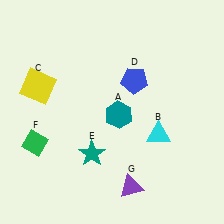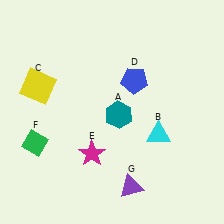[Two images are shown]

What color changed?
The star (E) changed from teal in Image 1 to magenta in Image 2.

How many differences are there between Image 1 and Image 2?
There is 1 difference between the two images.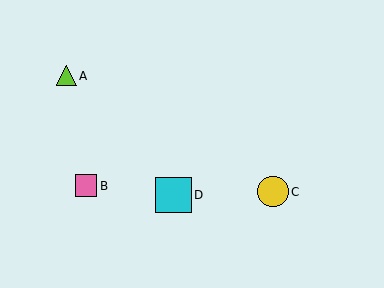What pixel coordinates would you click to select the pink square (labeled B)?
Click at (86, 186) to select the pink square B.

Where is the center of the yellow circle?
The center of the yellow circle is at (273, 192).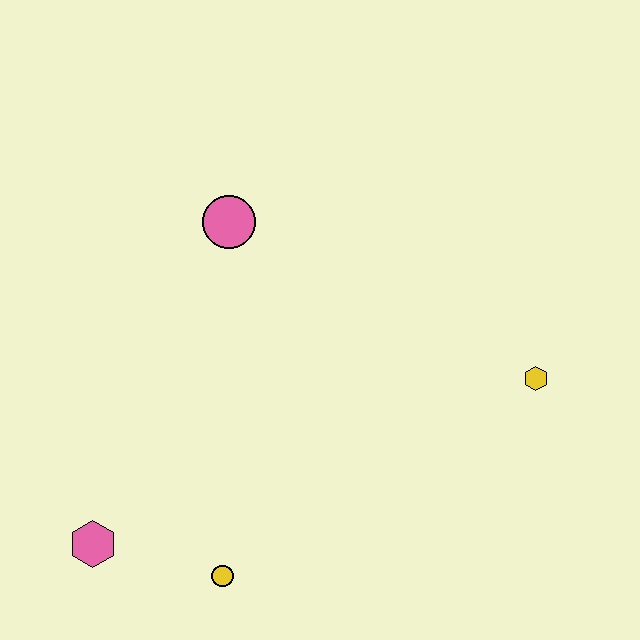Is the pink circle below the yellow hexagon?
No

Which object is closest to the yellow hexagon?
The pink circle is closest to the yellow hexagon.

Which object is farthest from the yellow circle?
The yellow hexagon is farthest from the yellow circle.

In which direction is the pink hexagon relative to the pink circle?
The pink hexagon is below the pink circle.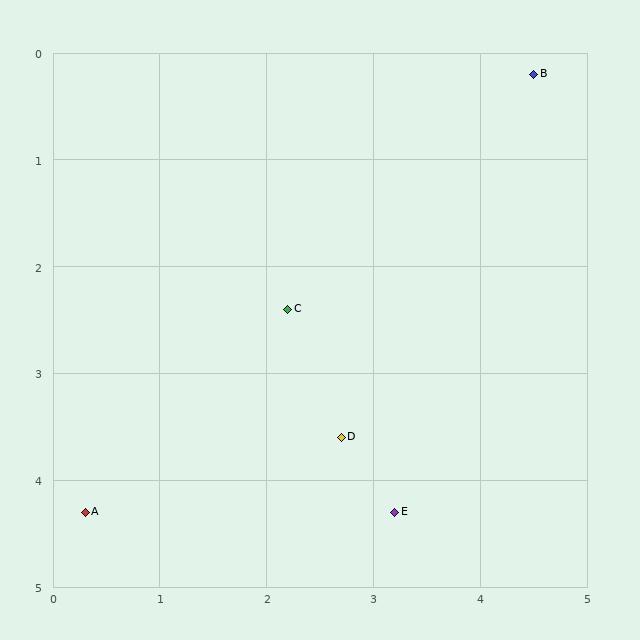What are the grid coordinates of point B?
Point B is at approximately (4.5, 0.2).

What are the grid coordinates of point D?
Point D is at approximately (2.7, 3.6).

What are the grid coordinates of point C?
Point C is at approximately (2.2, 2.4).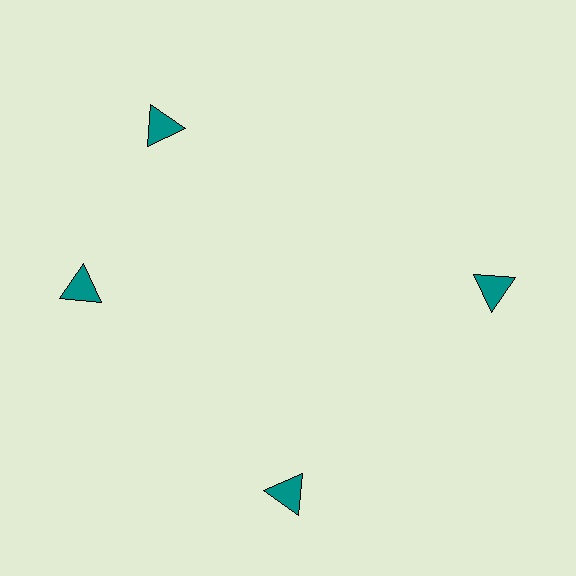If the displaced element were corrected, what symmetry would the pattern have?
It would have 4-fold rotational symmetry — the pattern would map onto itself every 90 degrees.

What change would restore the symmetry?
The symmetry would be restored by rotating it back into even spacing with its neighbors so that all 4 triangles sit at equal angles and equal distance from the center.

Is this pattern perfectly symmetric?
No. The 4 teal triangles are arranged in a ring, but one element near the 12 o'clock position is rotated out of alignment along the ring, breaking the 4-fold rotational symmetry.